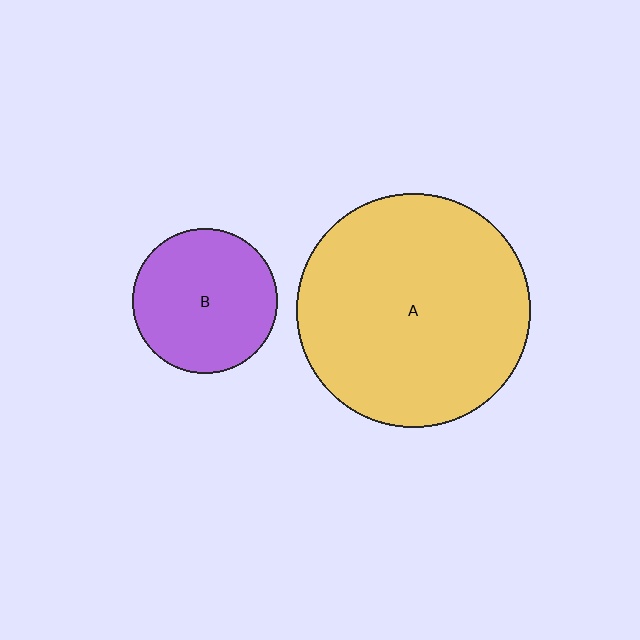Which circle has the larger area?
Circle A (yellow).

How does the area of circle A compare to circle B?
Approximately 2.6 times.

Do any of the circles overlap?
No, none of the circles overlap.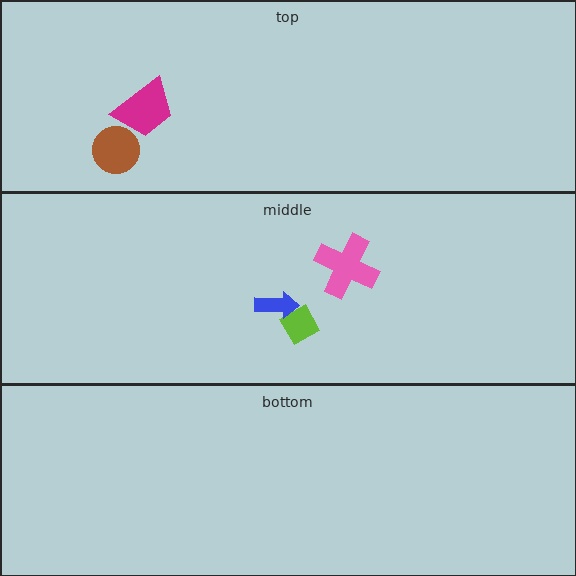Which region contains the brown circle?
The top region.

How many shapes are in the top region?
2.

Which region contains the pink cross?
The middle region.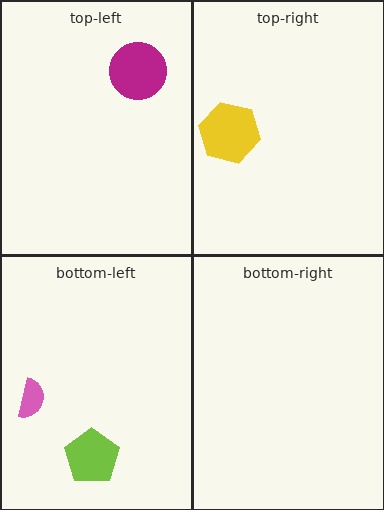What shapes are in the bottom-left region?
The lime pentagon, the pink semicircle.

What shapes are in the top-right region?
The yellow hexagon.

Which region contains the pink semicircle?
The bottom-left region.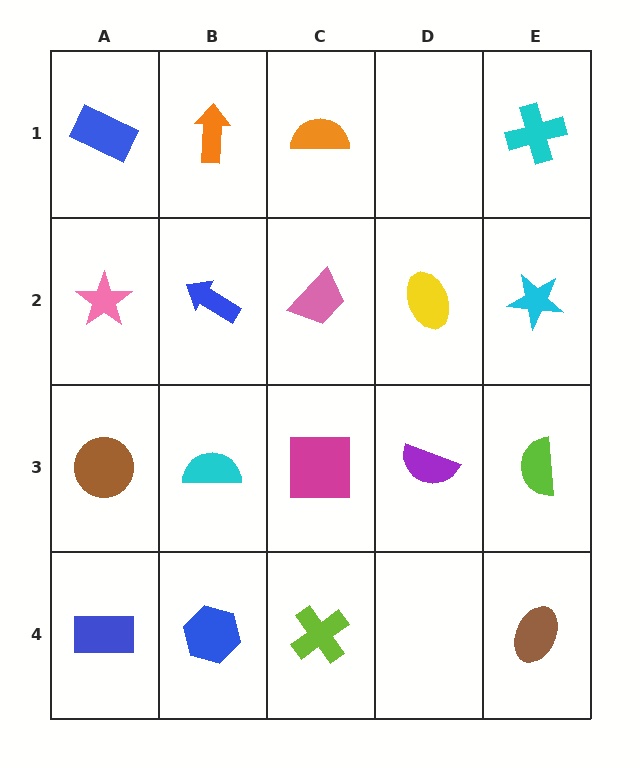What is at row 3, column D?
A purple semicircle.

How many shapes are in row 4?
4 shapes.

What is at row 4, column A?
A blue rectangle.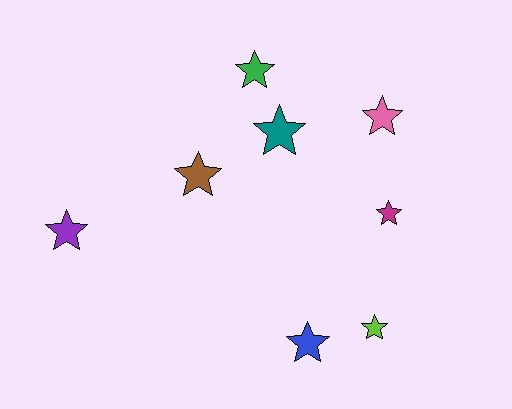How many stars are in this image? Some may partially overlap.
There are 8 stars.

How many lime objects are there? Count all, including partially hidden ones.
There is 1 lime object.